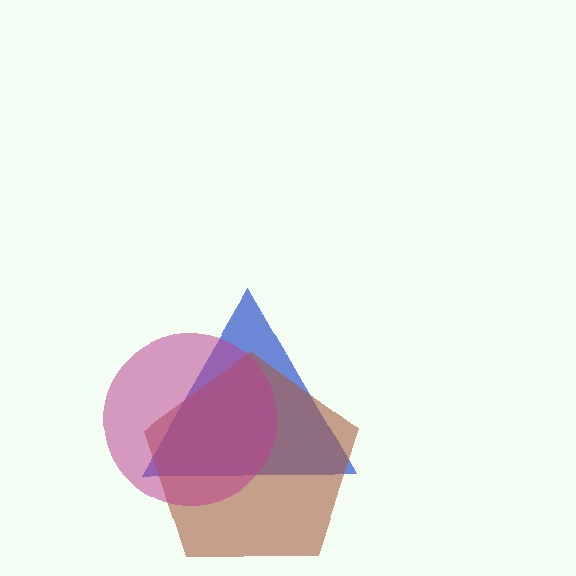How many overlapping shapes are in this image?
There are 3 overlapping shapes in the image.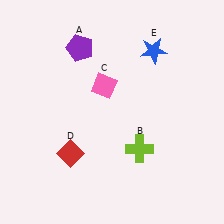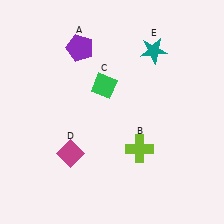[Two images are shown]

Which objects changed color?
C changed from pink to green. D changed from red to magenta. E changed from blue to teal.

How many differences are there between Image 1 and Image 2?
There are 3 differences between the two images.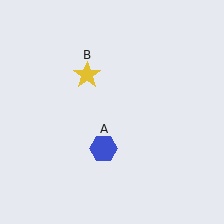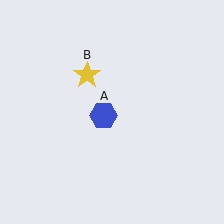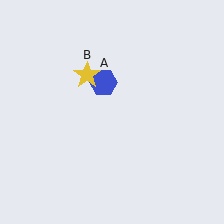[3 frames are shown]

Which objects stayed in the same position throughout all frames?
Yellow star (object B) remained stationary.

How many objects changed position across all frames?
1 object changed position: blue hexagon (object A).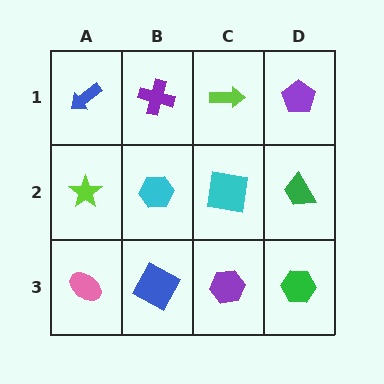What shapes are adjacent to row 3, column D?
A green trapezoid (row 2, column D), a purple hexagon (row 3, column C).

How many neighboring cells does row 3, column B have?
3.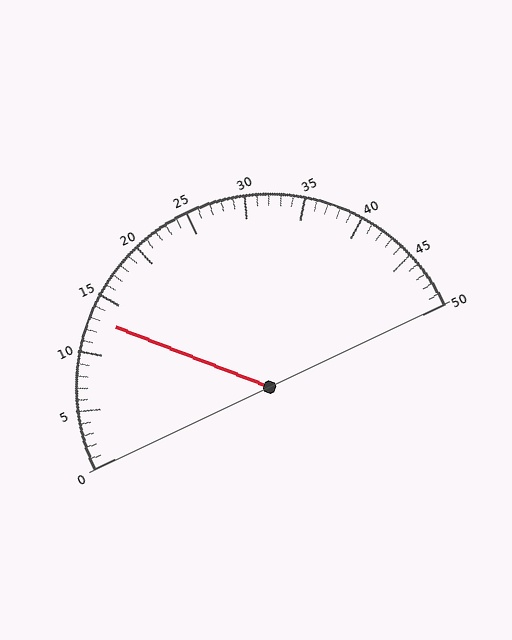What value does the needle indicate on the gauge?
The needle indicates approximately 13.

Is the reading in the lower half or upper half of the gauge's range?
The reading is in the lower half of the range (0 to 50).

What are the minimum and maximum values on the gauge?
The gauge ranges from 0 to 50.